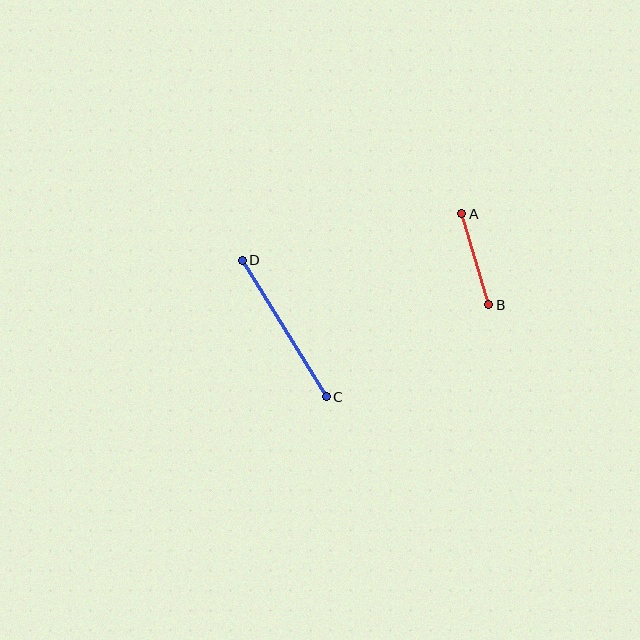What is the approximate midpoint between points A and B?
The midpoint is at approximately (475, 259) pixels.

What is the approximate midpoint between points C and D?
The midpoint is at approximately (284, 329) pixels.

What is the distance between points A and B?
The distance is approximately 95 pixels.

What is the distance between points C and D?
The distance is approximately 160 pixels.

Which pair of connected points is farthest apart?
Points C and D are farthest apart.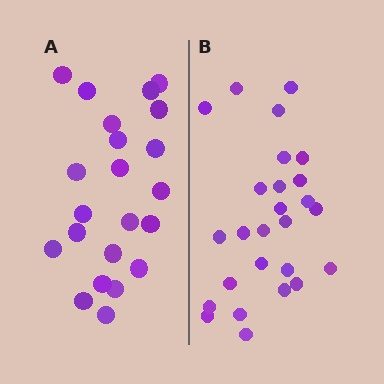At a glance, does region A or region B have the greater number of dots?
Region B (the right region) has more dots.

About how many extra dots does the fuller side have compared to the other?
Region B has about 4 more dots than region A.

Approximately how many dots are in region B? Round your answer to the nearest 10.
About 30 dots. (The exact count is 26, which rounds to 30.)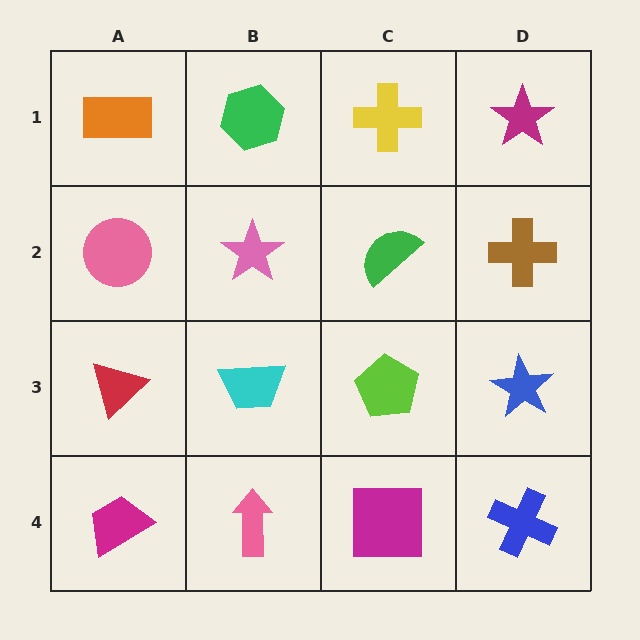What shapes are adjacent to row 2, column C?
A yellow cross (row 1, column C), a lime pentagon (row 3, column C), a pink star (row 2, column B), a brown cross (row 2, column D).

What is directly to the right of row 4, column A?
A pink arrow.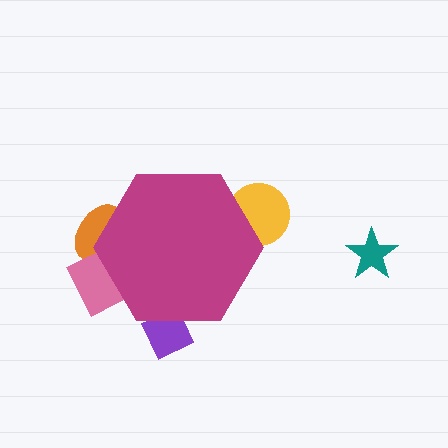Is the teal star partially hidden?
No, the teal star is fully visible.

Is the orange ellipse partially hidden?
Yes, the orange ellipse is partially hidden behind the magenta hexagon.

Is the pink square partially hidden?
Yes, the pink square is partially hidden behind the magenta hexagon.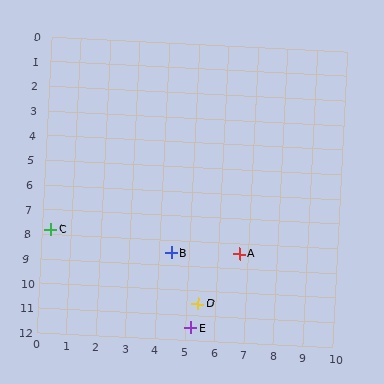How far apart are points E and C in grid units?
Points E and C are about 6.1 grid units apart.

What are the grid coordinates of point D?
Point D is at approximately (5.4, 10.5).